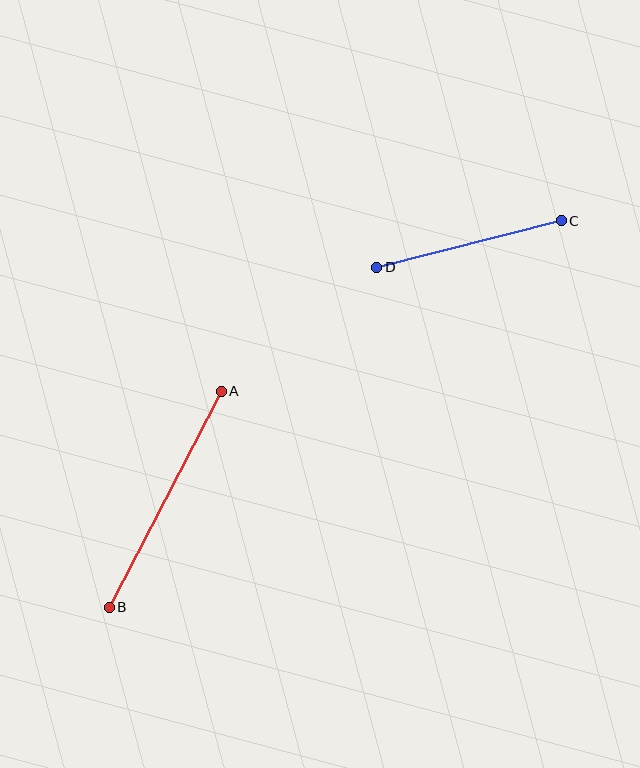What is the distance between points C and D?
The distance is approximately 191 pixels.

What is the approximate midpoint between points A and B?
The midpoint is at approximately (165, 499) pixels.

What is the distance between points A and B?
The distance is approximately 243 pixels.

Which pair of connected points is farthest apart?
Points A and B are farthest apart.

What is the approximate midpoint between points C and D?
The midpoint is at approximately (469, 244) pixels.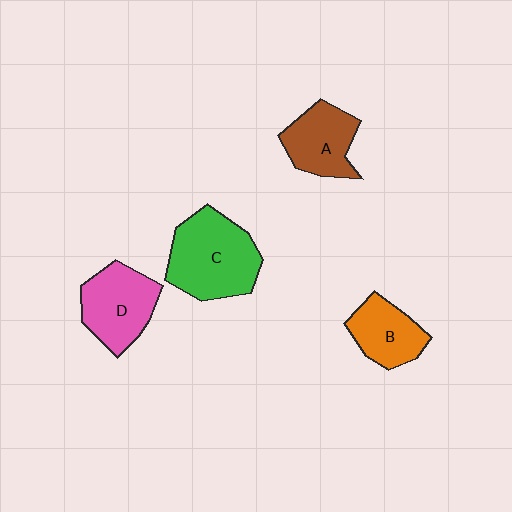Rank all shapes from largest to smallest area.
From largest to smallest: C (green), D (pink), A (brown), B (orange).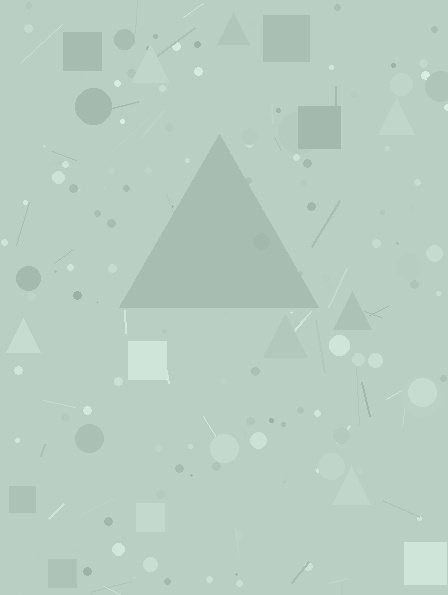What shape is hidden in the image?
A triangle is hidden in the image.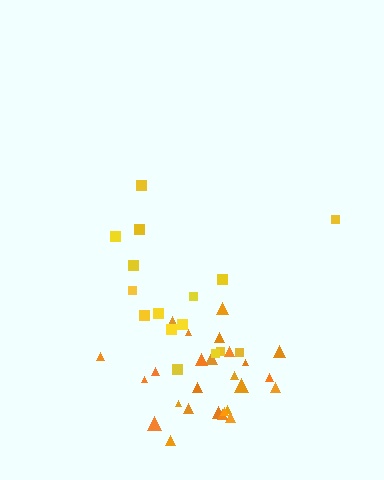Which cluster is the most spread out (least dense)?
Yellow.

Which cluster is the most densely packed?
Orange.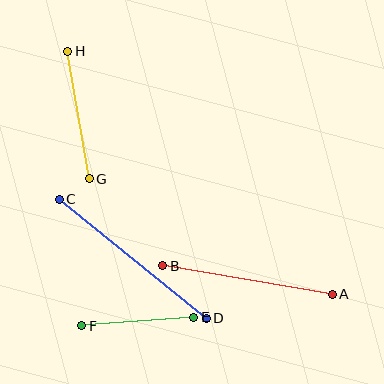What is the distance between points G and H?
The distance is approximately 130 pixels.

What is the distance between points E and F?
The distance is approximately 112 pixels.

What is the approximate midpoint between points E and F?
The midpoint is at approximately (138, 322) pixels.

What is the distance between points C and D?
The distance is approximately 189 pixels.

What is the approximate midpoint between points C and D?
The midpoint is at approximately (133, 259) pixels.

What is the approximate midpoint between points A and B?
The midpoint is at approximately (248, 280) pixels.